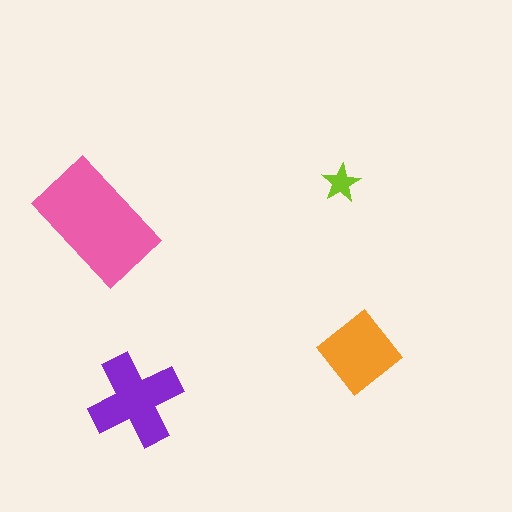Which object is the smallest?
The lime star.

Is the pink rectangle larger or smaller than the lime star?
Larger.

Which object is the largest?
The pink rectangle.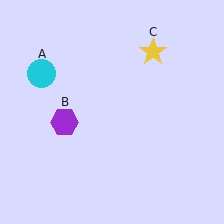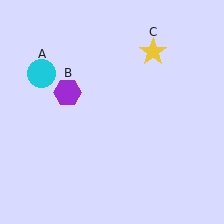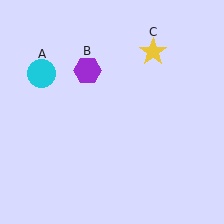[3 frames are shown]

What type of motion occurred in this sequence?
The purple hexagon (object B) rotated clockwise around the center of the scene.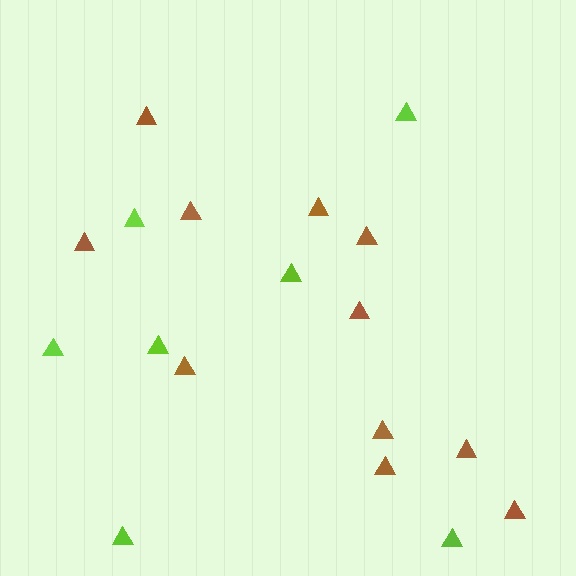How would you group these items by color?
There are 2 groups: one group of brown triangles (11) and one group of lime triangles (7).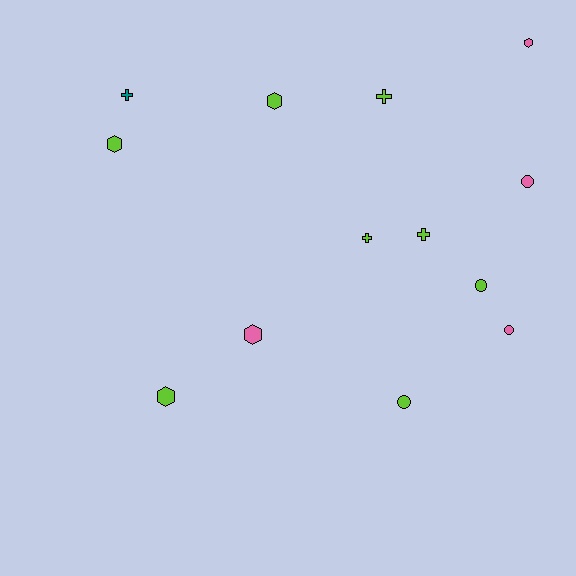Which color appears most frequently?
Lime, with 8 objects.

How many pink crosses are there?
There are no pink crosses.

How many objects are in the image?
There are 13 objects.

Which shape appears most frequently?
Hexagon, with 5 objects.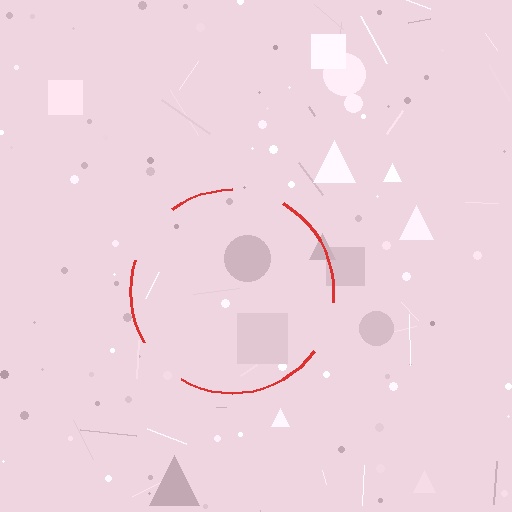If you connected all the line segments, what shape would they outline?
They would outline a circle.